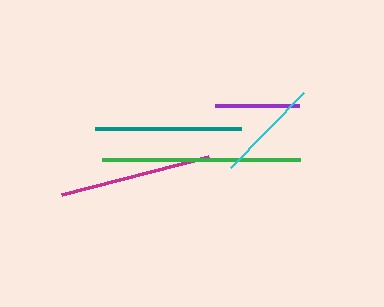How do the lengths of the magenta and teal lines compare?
The magenta and teal lines are approximately the same length.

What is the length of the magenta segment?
The magenta segment is approximately 152 pixels long.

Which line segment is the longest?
The green line is the longest at approximately 198 pixels.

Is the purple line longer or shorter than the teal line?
The teal line is longer than the purple line.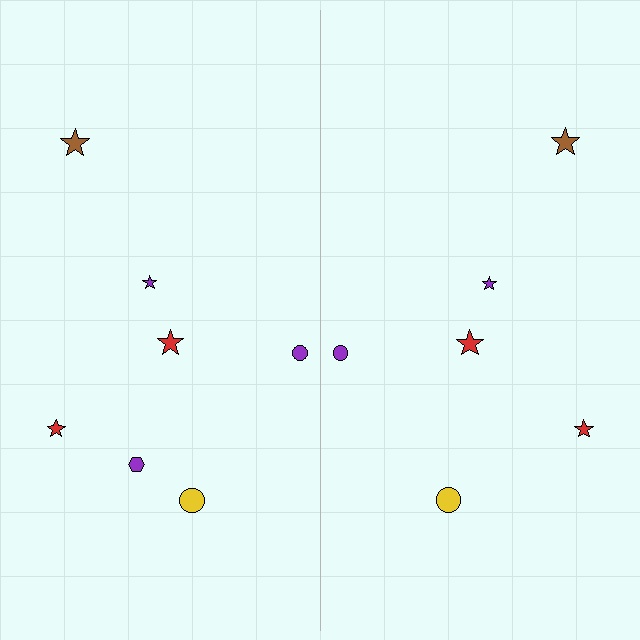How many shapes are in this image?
There are 13 shapes in this image.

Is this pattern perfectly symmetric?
No, the pattern is not perfectly symmetric. A purple hexagon is missing from the right side.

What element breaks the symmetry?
A purple hexagon is missing from the right side.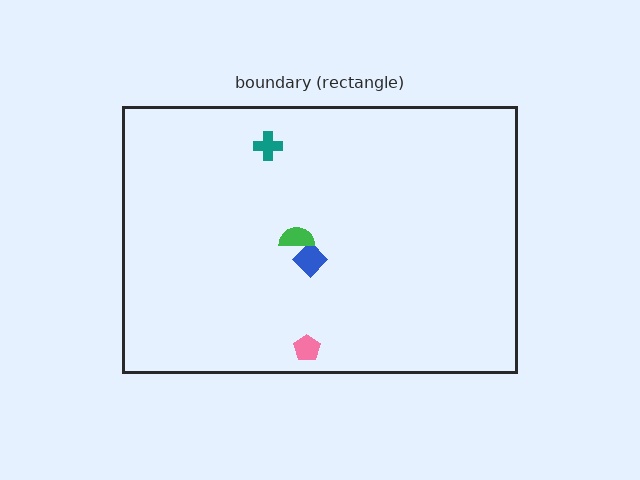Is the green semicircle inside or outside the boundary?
Inside.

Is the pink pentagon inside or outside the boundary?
Inside.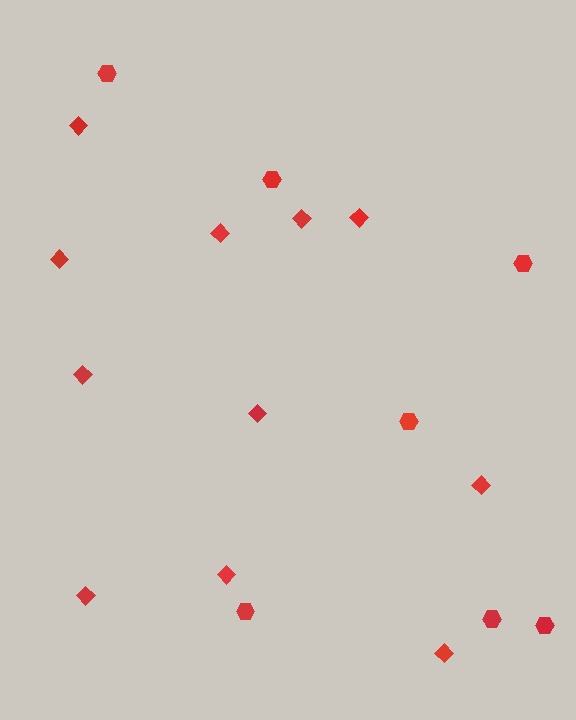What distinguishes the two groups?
There are 2 groups: one group of diamonds (11) and one group of hexagons (7).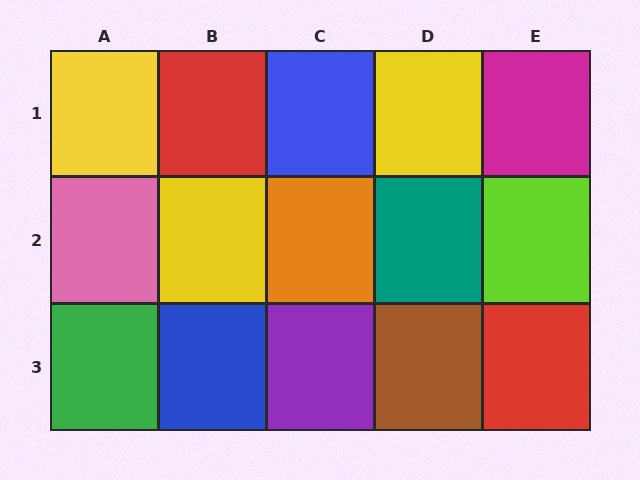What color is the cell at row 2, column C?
Orange.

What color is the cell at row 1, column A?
Yellow.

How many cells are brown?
1 cell is brown.